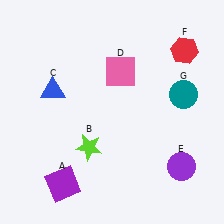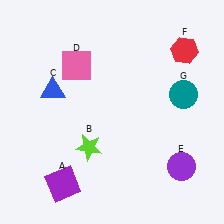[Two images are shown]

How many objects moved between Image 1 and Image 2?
1 object moved between the two images.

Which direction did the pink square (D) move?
The pink square (D) moved left.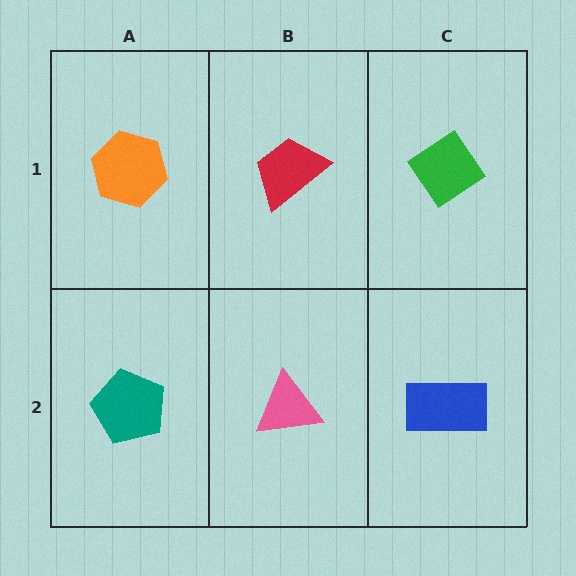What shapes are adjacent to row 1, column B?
A pink triangle (row 2, column B), an orange hexagon (row 1, column A), a green diamond (row 1, column C).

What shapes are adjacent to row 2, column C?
A green diamond (row 1, column C), a pink triangle (row 2, column B).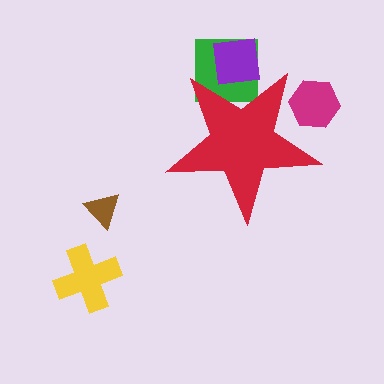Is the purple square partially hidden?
Yes, the purple square is partially hidden behind the red star.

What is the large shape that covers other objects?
A red star.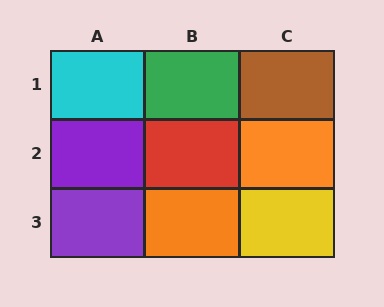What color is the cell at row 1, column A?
Cyan.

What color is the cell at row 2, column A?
Purple.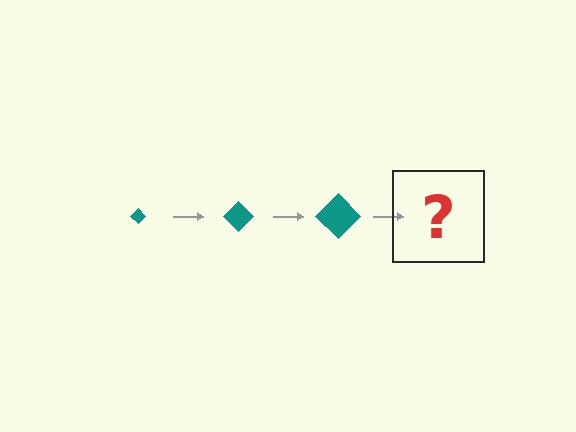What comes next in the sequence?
The next element should be a teal diamond, larger than the previous one.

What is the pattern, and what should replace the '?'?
The pattern is that the diamond gets progressively larger each step. The '?' should be a teal diamond, larger than the previous one.